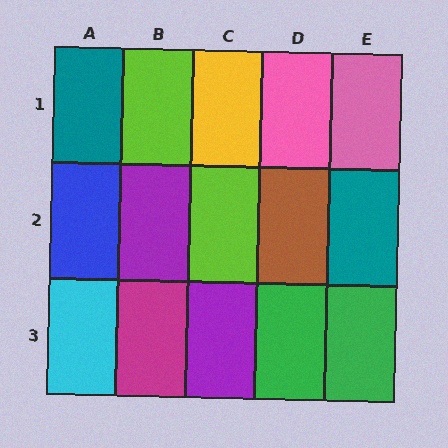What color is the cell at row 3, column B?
Magenta.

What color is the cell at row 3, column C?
Purple.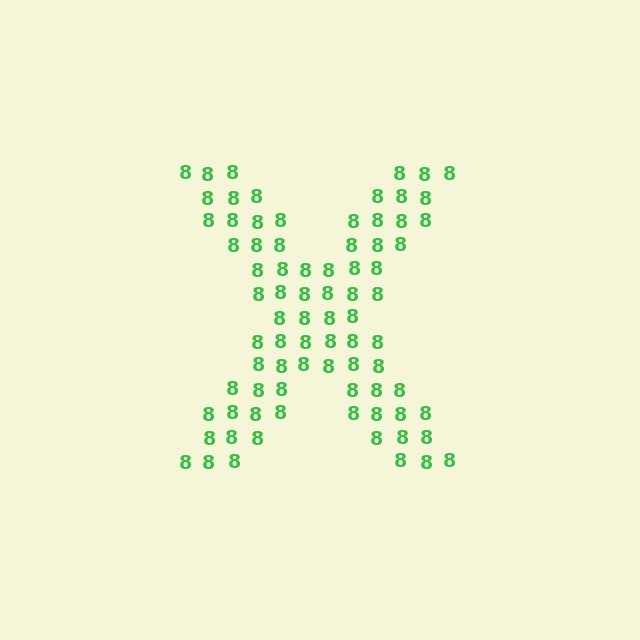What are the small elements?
The small elements are digit 8's.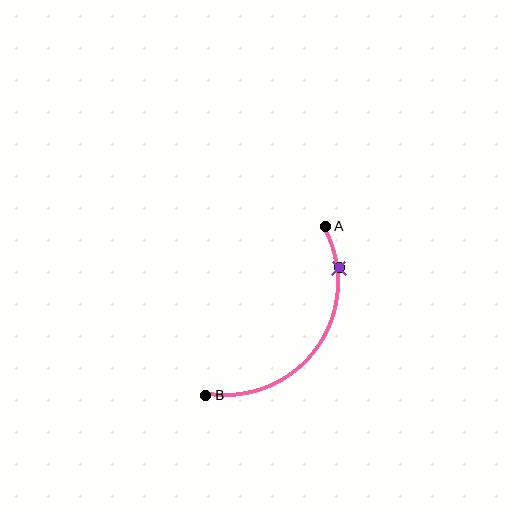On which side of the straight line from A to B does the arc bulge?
The arc bulges below and to the right of the straight line connecting A and B.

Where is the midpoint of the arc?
The arc midpoint is the point on the curve farthest from the straight line joining A and B. It sits below and to the right of that line.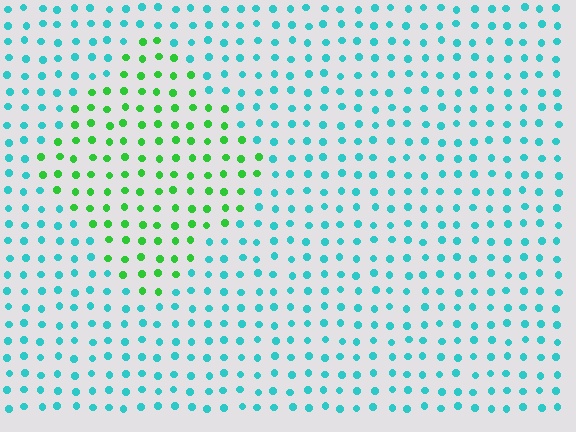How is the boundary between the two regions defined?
The boundary is defined purely by a slight shift in hue (about 56 degrees). Spacing, size, and orientation are identical on both sides.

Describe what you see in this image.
The image is filled with small cyan elements in a uniform arrangement. A diamond-shaped region is visible where the elements are tinted to a slightly different hue, forming a subtle color boundary.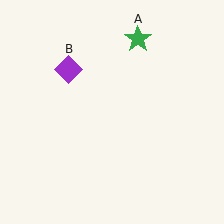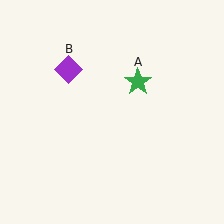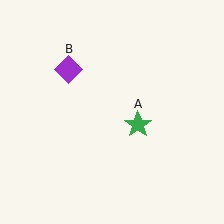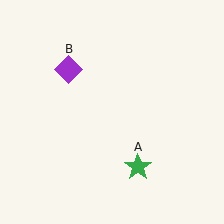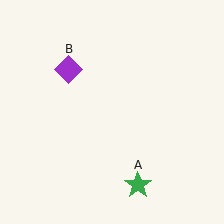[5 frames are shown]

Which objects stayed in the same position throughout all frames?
Purple diamond (object B) remained stationary.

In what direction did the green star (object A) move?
The green star (object A) moved down.